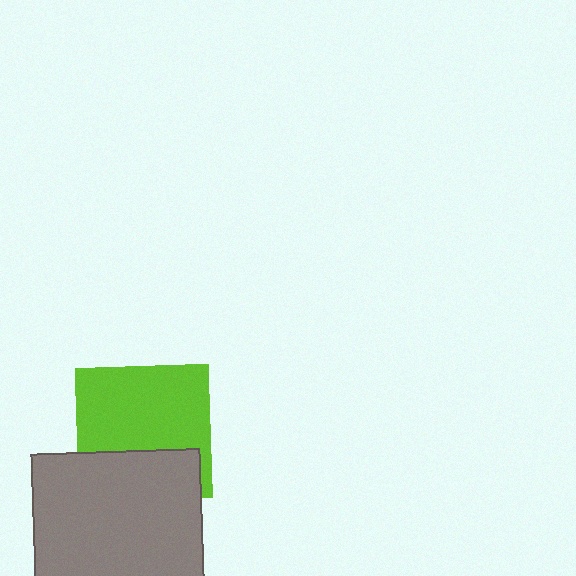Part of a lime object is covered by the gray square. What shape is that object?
It is a square.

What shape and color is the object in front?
The object in front is a gray square.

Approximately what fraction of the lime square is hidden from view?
Roughly 35% of the lime square is hidden behind the gray square.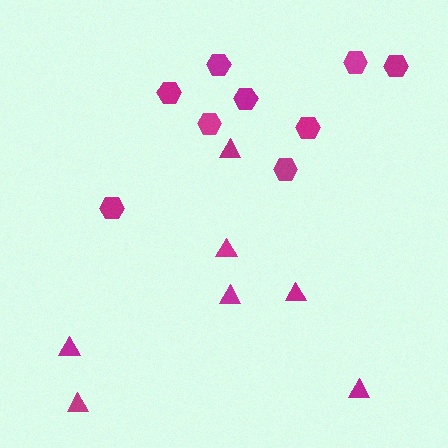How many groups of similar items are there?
There are 2 groups: one group of hexagons (9) and one group of triangles (7).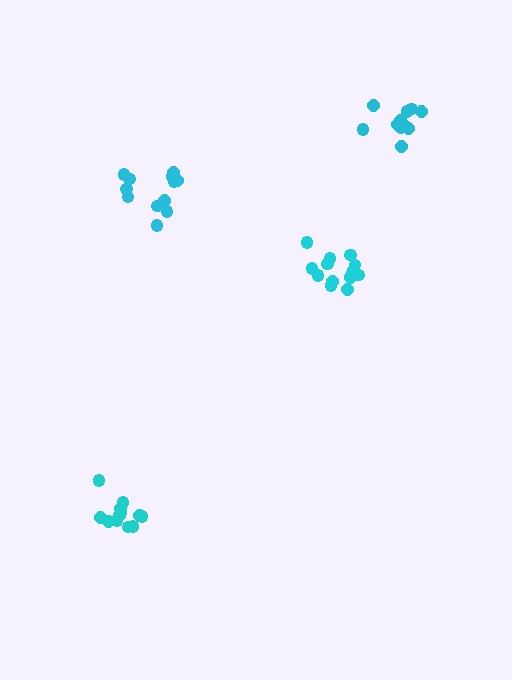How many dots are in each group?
Group 1: 14 dots, Group 2: 12 dots, Group 3: 13 dots, Group 4: 11 dots (50 total).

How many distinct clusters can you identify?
There are 4 distinct clusters.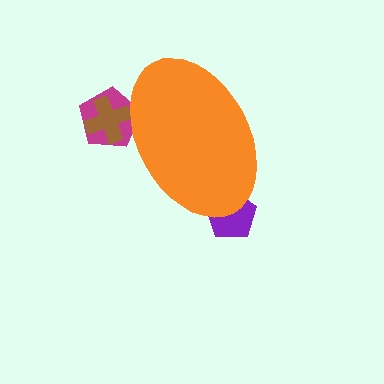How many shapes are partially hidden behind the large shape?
3 shapes are partially hidden.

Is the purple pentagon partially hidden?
Yes, the purple pentagon is partially hidden behind the orange ellipse.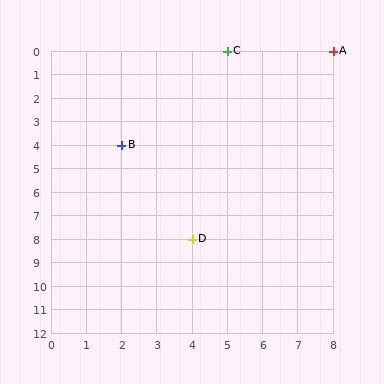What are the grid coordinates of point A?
Point A is at grid coordinates (8, 0).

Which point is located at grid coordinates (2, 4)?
Point B is at (2, 4).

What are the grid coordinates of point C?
Point C is at grid coordinates (5, 0).